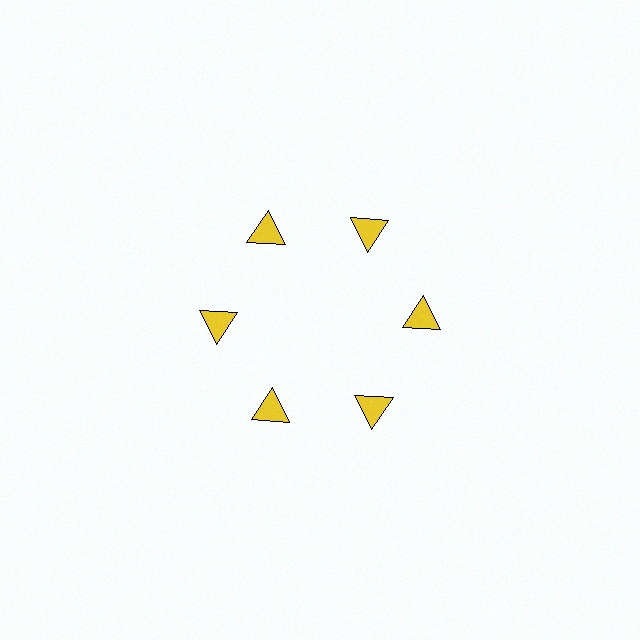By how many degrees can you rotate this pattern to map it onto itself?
The pattern maps onto itself every 60 degrees of rotation.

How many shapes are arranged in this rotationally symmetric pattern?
There are 6 shapes, arranged in 6 groups of 1.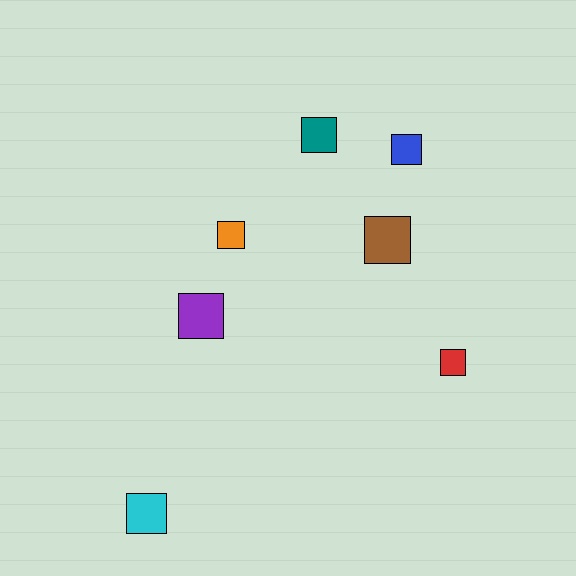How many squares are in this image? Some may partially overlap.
There are 7 squares.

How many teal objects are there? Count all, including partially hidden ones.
There is 1 teal object.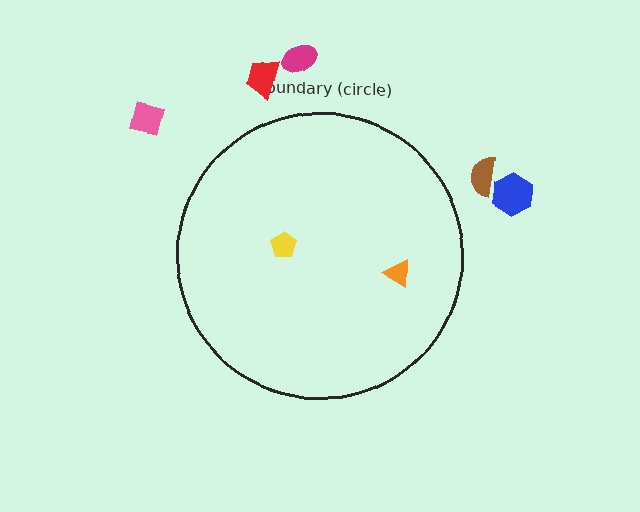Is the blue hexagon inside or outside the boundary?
Outside.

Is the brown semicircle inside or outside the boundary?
Outside.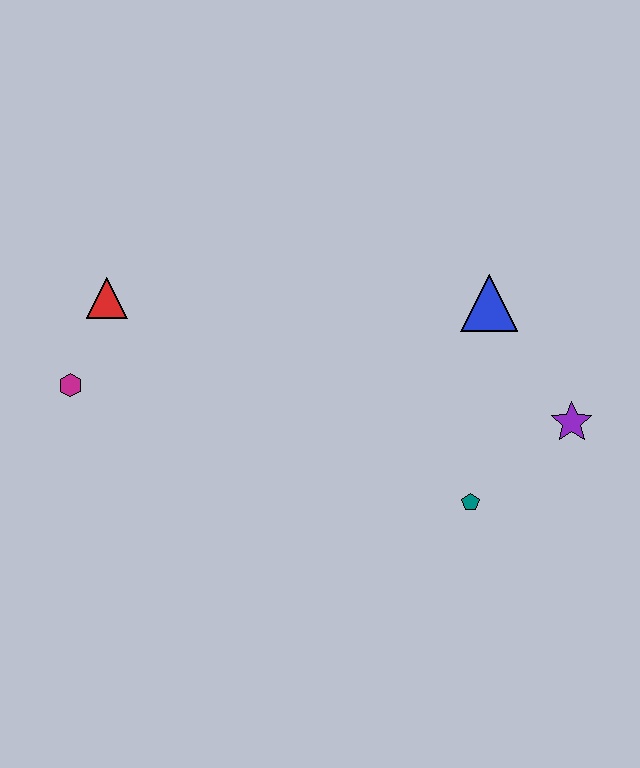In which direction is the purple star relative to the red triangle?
The purple star is to the right of the red triangle.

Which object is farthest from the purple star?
The magenta hexagon is farthest from the purple star.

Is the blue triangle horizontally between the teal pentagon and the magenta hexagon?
No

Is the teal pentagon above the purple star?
No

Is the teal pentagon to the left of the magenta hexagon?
No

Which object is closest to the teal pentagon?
The purple star is closest to the teal pentagon.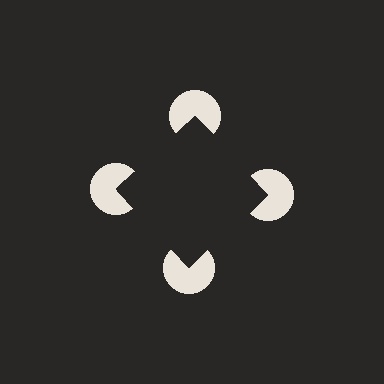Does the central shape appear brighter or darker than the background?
It typically appears slightly darker than the background, even though no actual brightness change is drawn.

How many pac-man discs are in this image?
There are 4 — one at each vertex of the illusory square.